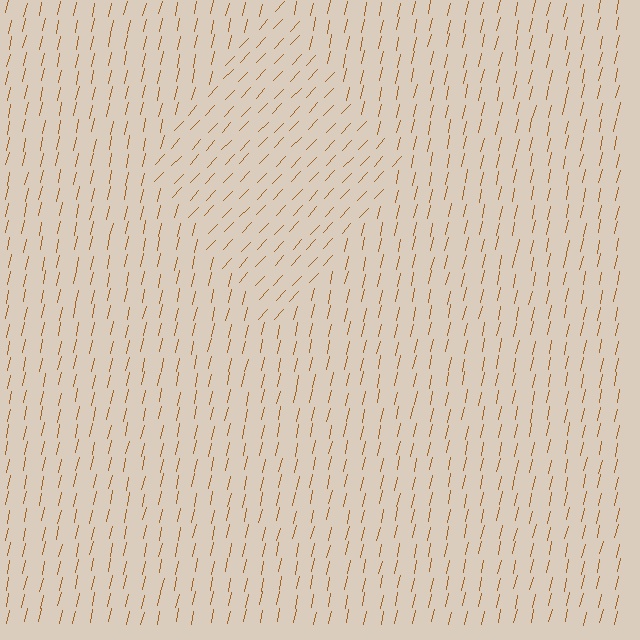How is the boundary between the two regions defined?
The boundary is defined purely by a change in line orientation (approximately 31 degrees difference). All lines are the same color and thickness.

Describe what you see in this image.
The image is filled with small brown line segments. A diamond region in the image has lines oriented differently from the surrounding lines, creating a visible texture boundary.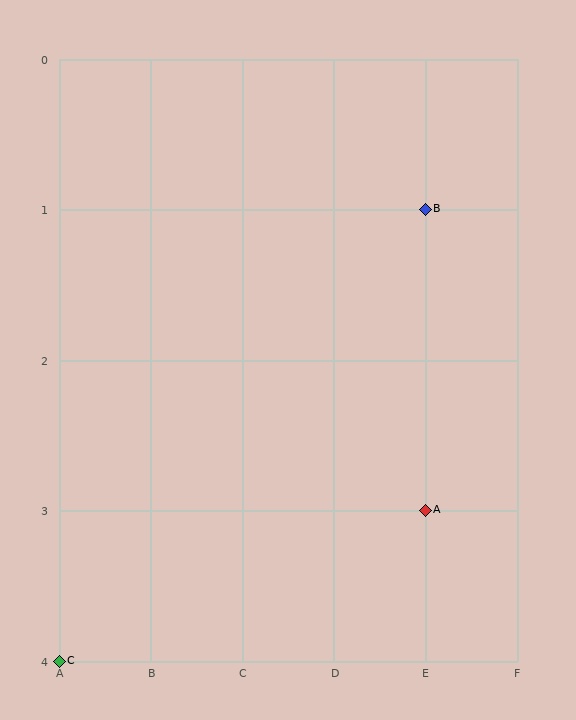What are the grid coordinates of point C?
Point C is at grid coordinates (A, 4).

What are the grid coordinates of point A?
Point A is at grid coordinates (E, 3).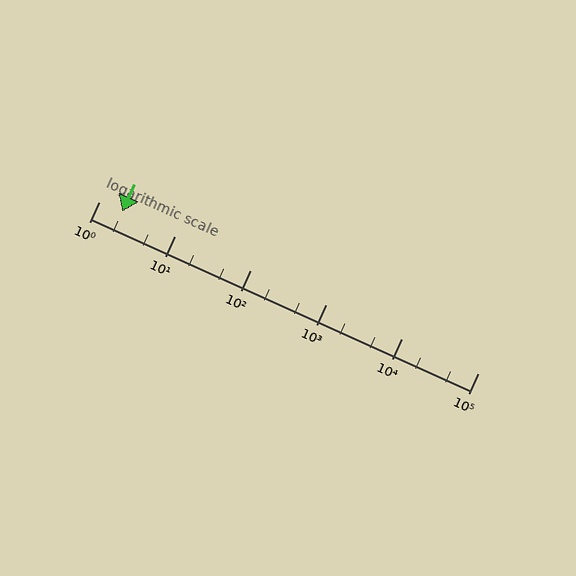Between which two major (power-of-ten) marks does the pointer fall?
The pointer is between 1 and 10.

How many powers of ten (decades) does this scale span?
The scale spans 5 decades, from 1 to 100000.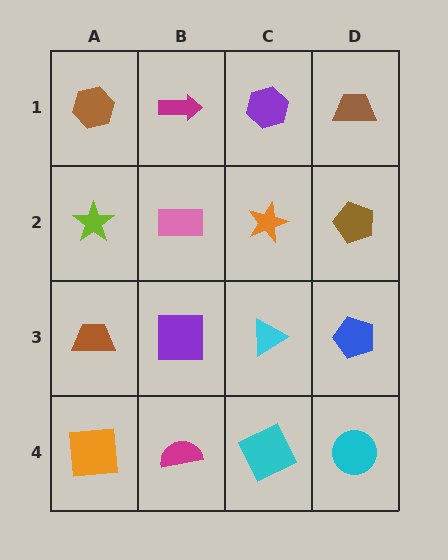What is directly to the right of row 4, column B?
A cyan square.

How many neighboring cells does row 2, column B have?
4.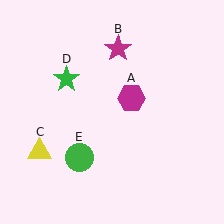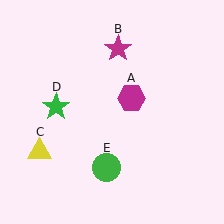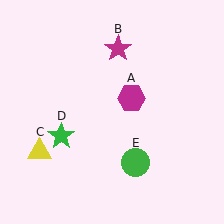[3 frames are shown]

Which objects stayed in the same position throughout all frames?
Magenta hexagon (object A) and magenta star (object B) and yellow triangle (object C) remained stationary.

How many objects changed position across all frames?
2 objects changed position: green star (object D), green circle (object E).